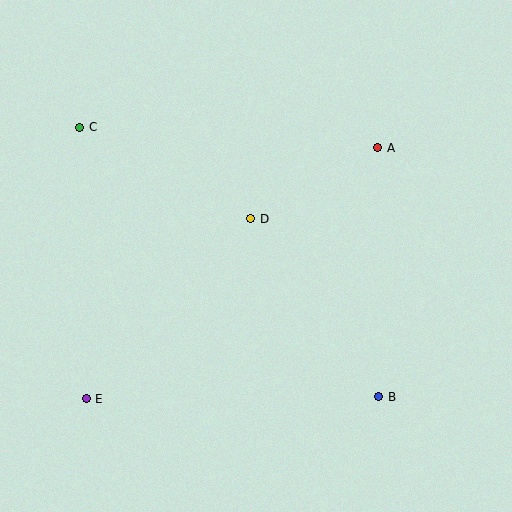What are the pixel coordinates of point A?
Point A is at (378, 148).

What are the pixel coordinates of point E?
Point E is at (86, 399).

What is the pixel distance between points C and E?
The distance between C and E is 272 pixels.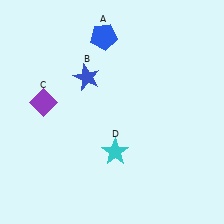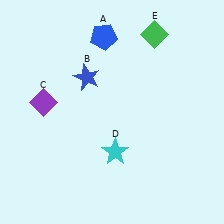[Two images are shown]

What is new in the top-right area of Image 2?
A green diamond (E) was added in the top-right area of Image 2.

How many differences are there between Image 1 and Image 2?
There is 1 difference between the two images.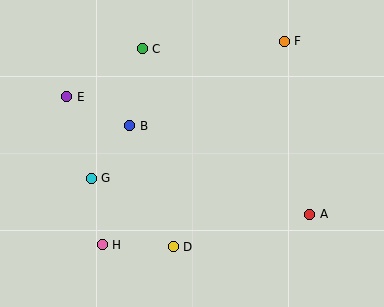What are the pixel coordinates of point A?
Point A is at (310, 214).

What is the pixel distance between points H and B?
The distance between H and B is 122 pixels.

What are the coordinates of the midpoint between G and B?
The midpoint between G and B is at (110, 152).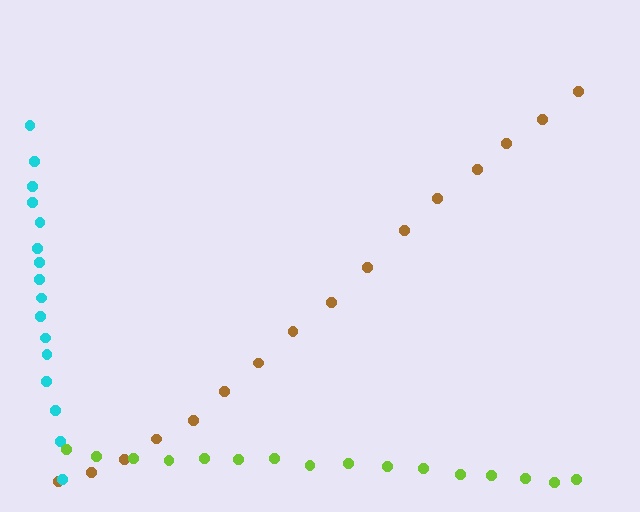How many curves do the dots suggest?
There are 3 distinct paths.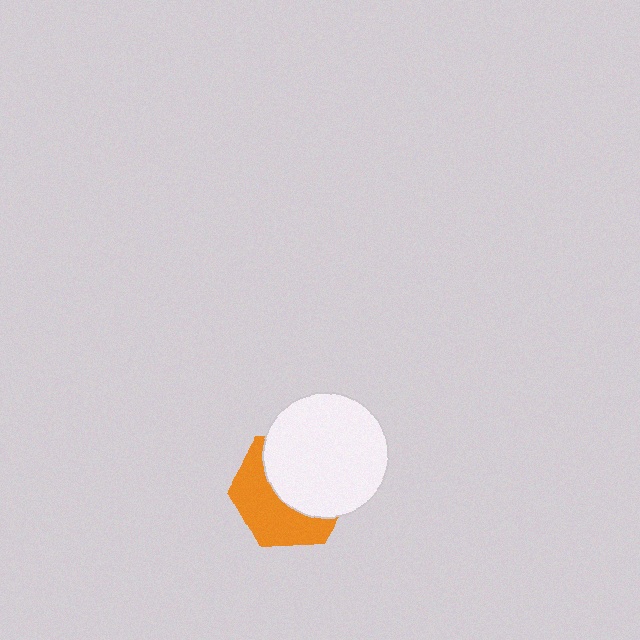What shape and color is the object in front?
The object in front is a white circle.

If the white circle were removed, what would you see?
You would see the complete orange hexagon.